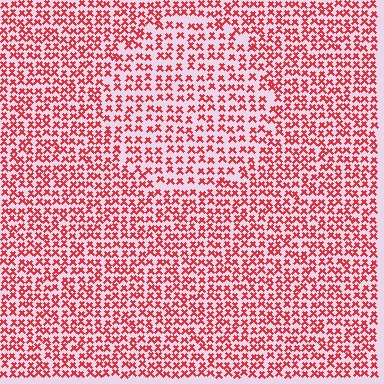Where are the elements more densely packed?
The elements are more densely packed outside the circle boundary.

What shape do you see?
I see a circle.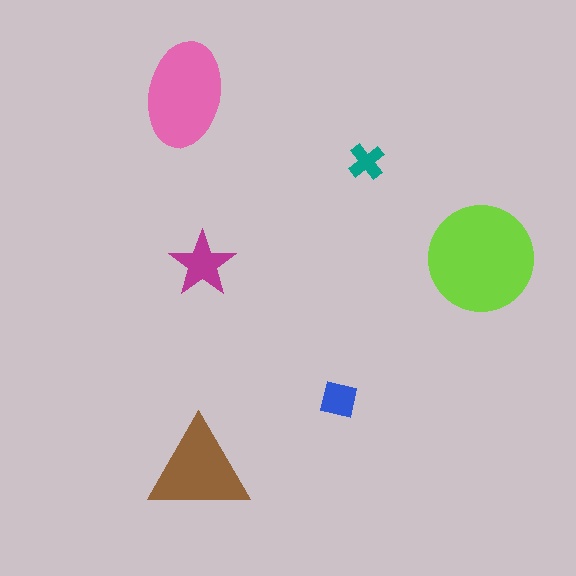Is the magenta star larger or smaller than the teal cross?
Larger.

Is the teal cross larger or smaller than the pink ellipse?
Smaller.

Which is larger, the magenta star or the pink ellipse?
The pink ellipse.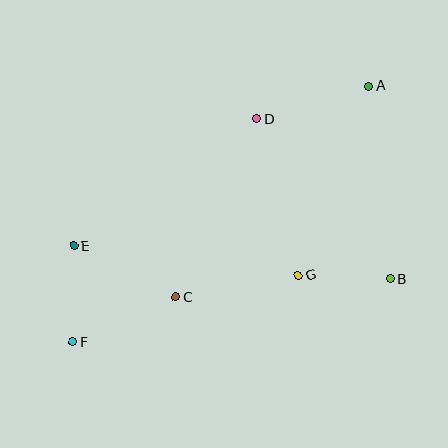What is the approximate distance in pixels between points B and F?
The distance between B and F is approximately 323 pixels.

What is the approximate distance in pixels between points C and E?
The distance between C and E is approximately 114 pixels.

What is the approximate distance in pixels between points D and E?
The distance between D and E is approximately 223 pixels.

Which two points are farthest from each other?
Points A and F are farthest from each other.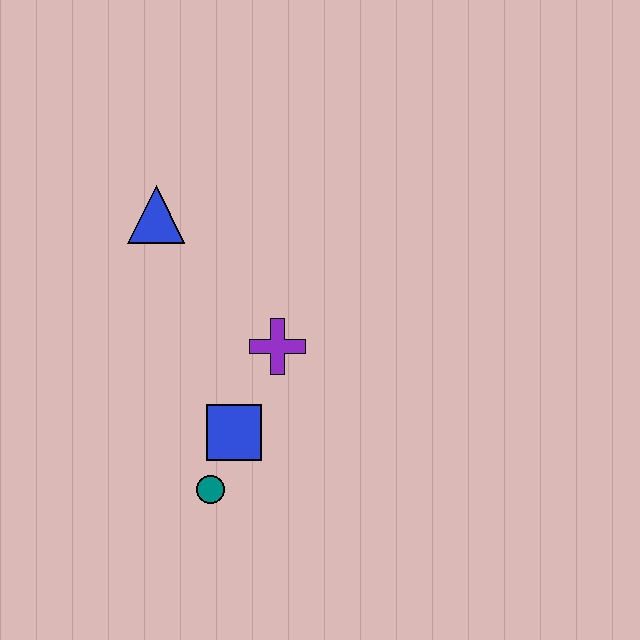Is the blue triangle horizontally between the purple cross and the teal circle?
No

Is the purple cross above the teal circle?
Yes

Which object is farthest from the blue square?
The blue triangle is farthest from the blue square.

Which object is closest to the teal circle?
The blue square is closest to the teal circle.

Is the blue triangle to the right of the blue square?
No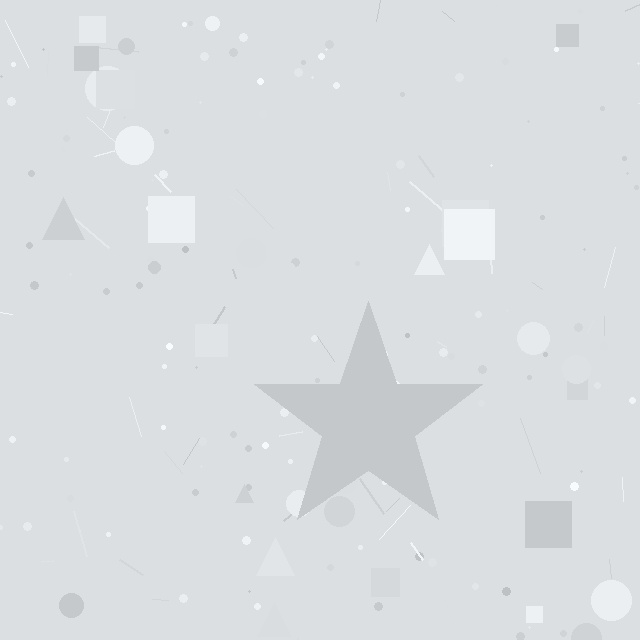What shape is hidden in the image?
A star is hidden in the image.